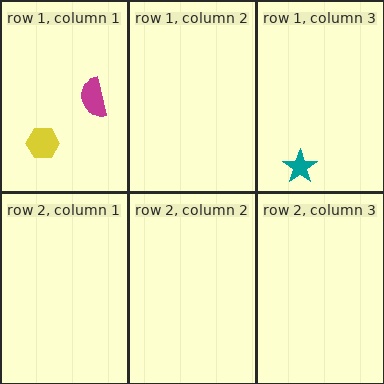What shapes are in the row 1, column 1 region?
The yellow hexagon, the magenta semicircle.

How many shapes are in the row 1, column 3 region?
1.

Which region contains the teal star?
The row 1, column 3 region.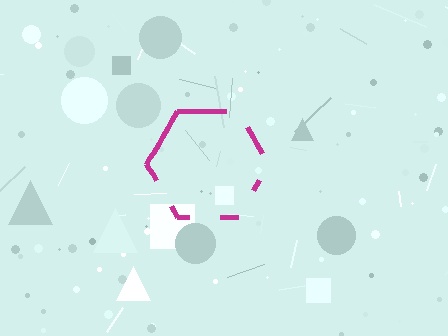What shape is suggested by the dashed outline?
The dashed outline suggests a hexagon.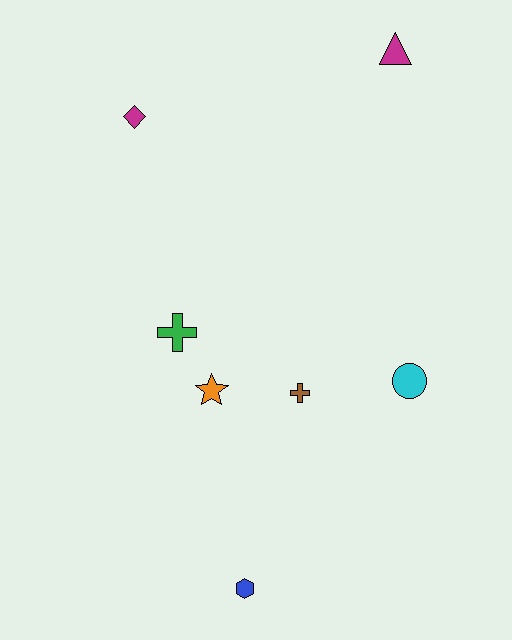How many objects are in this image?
There are 7 objects.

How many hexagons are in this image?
There is 1 hexagon.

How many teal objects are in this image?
There are no teal objects.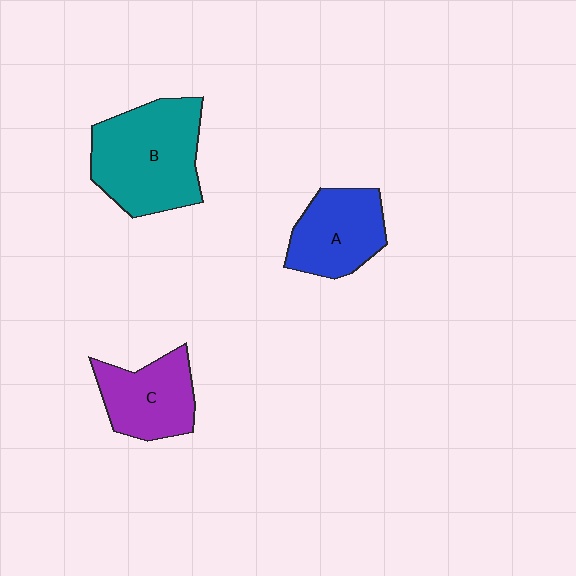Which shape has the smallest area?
Shape C (purple).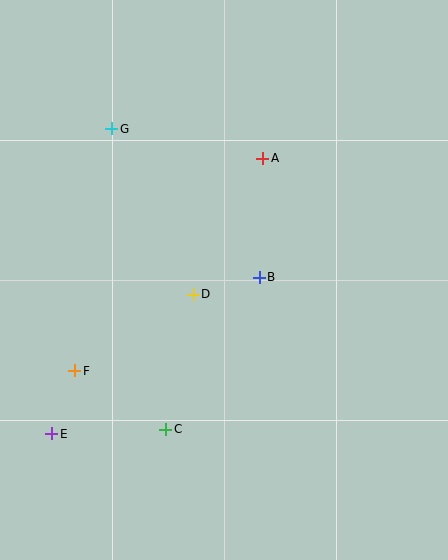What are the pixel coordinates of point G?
Point G is at (112, 129).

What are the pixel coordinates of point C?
Point C is at (166, 429).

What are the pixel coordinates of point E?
Point E is at (52, 434).